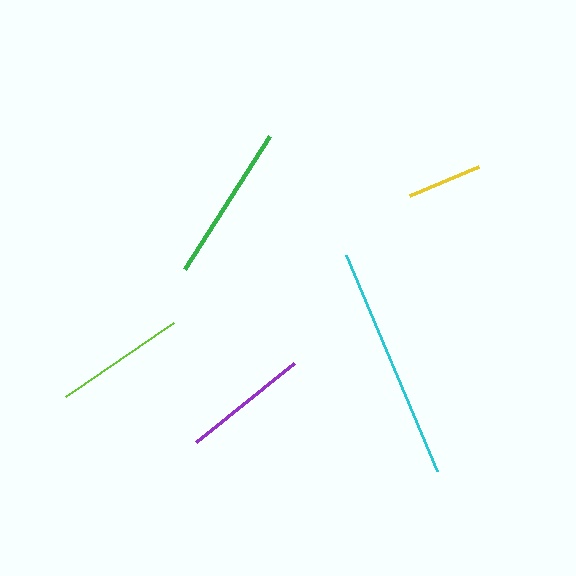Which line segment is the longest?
The cyan line is the longest at approximately 234 pixels.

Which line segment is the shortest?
The yellow line is the shortest at approximately 74 pixels.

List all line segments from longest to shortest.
From longest to shortest: cyan, green, lime, purple, yellow.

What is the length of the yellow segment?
The yellow segment is approximately 74 pixels long.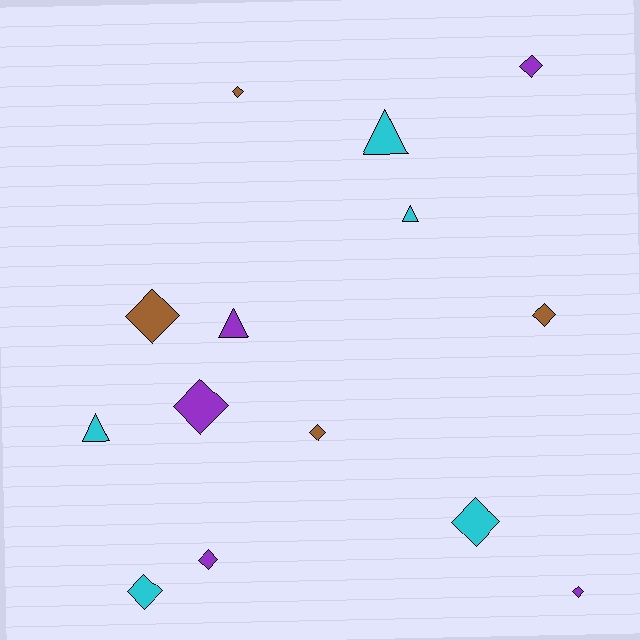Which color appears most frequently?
Purple, with 5 objects.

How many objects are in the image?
There are 14 objects.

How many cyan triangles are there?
There are 3 cyan triangles.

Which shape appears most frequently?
Diamond, with 10 objects.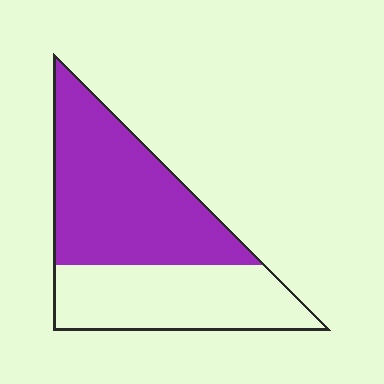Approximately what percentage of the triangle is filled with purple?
Approximately 60%.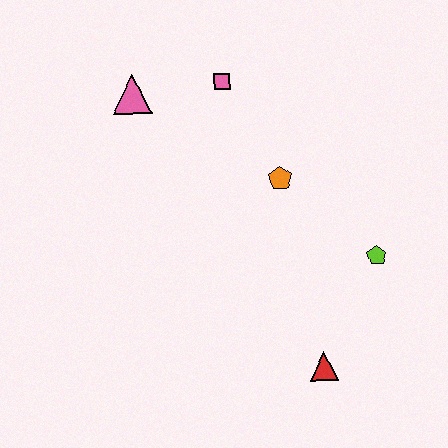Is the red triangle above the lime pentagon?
No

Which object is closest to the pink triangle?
The pink square is closest to the pink triangle.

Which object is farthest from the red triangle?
The pink triangle is farthest from the red triangle.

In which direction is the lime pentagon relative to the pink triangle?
The lime pentagon is to the right of the pink triangle.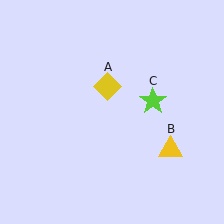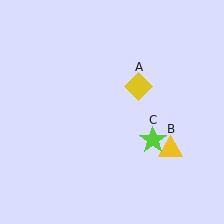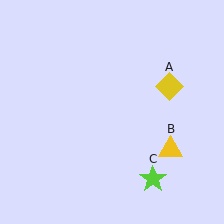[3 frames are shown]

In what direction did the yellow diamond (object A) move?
The yellow diamond (object A) moved right.